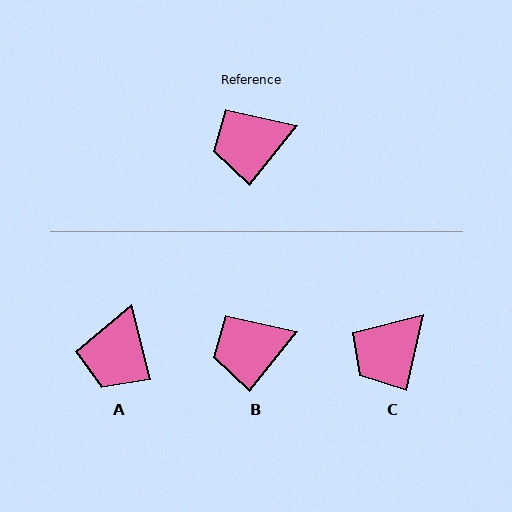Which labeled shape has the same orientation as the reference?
B.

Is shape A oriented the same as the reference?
No, it is off by about 52 degrees.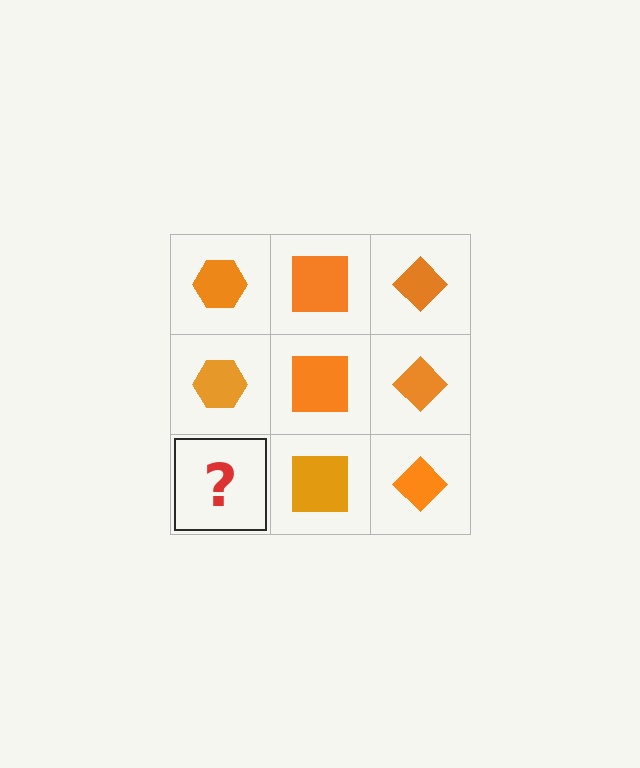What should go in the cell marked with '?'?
The missing cell should contain an orange hexagon.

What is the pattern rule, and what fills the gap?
The rule is that each column has a consistent shape. The gap should be filled with an orange hexagon.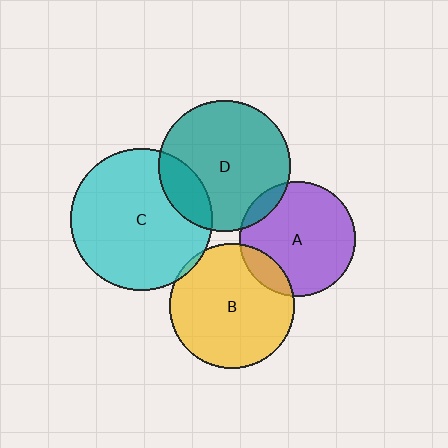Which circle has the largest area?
Circle C (cyan).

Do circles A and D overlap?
Yes.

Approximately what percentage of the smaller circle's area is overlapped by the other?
Approximately 10%.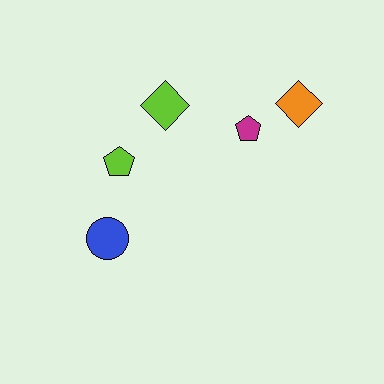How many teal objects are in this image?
There are no teal objects.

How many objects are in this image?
There are 5 objects.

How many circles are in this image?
There is 1 circle.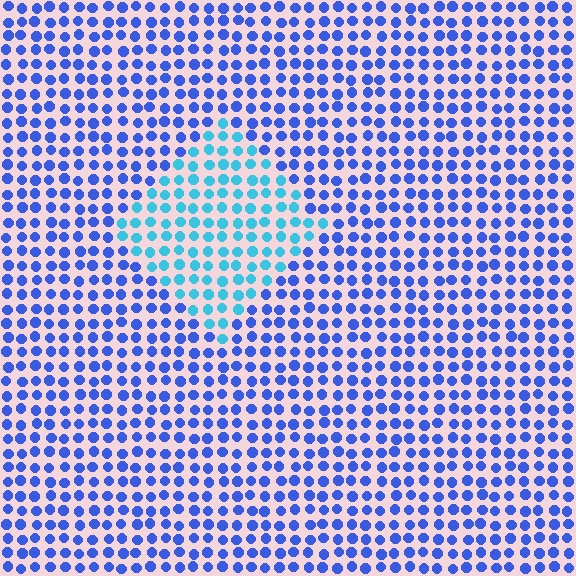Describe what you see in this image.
The image is filled with small blue elements in a uniform arrangement. A diamond-shaped region is visible where the elements are tinted to a slightly different hue, forming a subtle color boundary.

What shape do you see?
I see a diamond.